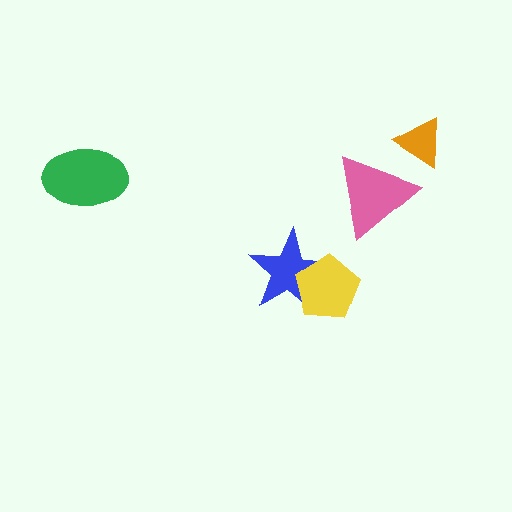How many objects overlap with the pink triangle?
0 objects overlap with the pink triangle.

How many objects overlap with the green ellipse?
0 objects overlap with the green ellipse.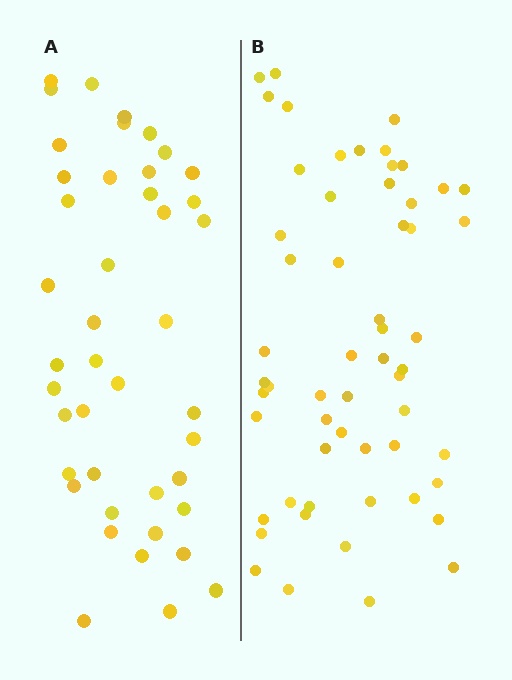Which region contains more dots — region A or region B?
Region B (the right region) has more dots.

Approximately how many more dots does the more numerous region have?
Region B has approximately 15 more dots than region A.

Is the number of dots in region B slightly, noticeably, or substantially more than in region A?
Region B has noticeably more, but not dramatically so. The ratio is roughly 1.3 to 1.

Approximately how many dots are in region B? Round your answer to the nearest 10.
About 60 dots. (The exact count is 57, which rounds to 60.)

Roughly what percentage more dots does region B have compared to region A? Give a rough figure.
About 35% more.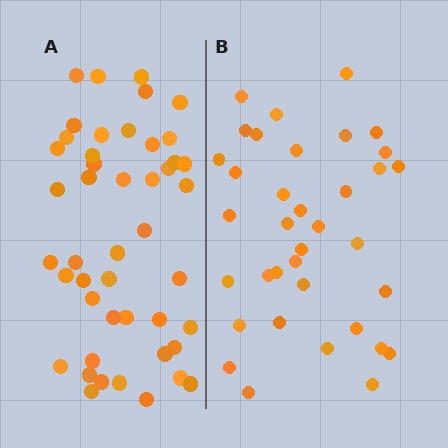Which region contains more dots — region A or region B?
Region A (the left region) has more dots.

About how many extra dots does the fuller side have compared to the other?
Region A has roughly 10 or so more dots than region B.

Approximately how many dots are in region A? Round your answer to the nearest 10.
About 50 dots. (The exact count is 46, which rounds to 50.)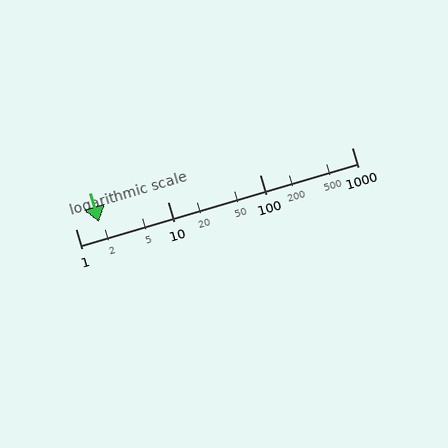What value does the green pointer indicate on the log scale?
The pointer indicates approximately 1.8.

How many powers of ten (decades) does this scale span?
The scale spans 3 decades, from 1 to 1000.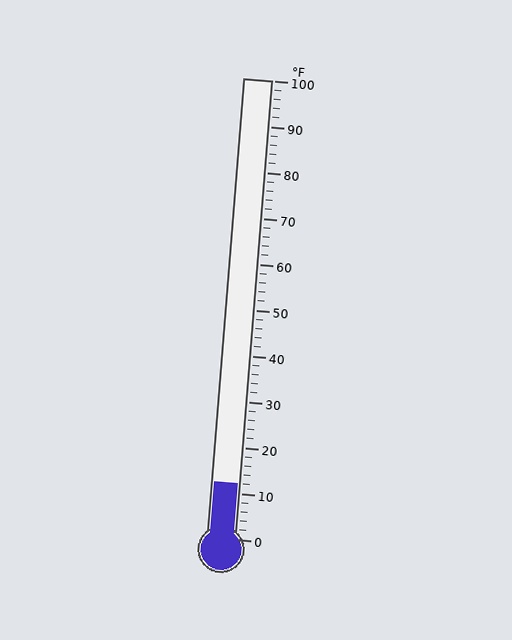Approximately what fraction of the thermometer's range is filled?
The thermometer is filled to approximately 10% of its range.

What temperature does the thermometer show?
The thermometer shows approximately 12°F.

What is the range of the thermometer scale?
The thermometer scale ranges from 0°F to 100°F.